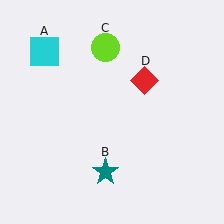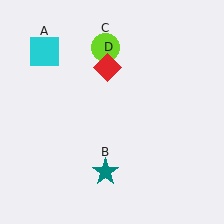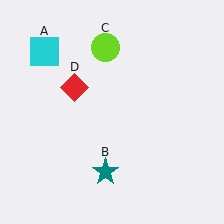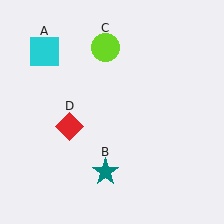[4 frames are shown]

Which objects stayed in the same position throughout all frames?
Cyan square (object A) and teal star (object B) and lime circle (object C) remained stationary.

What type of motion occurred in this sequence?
The red diamond (object D) rotated counterclockwise around the center of the scene.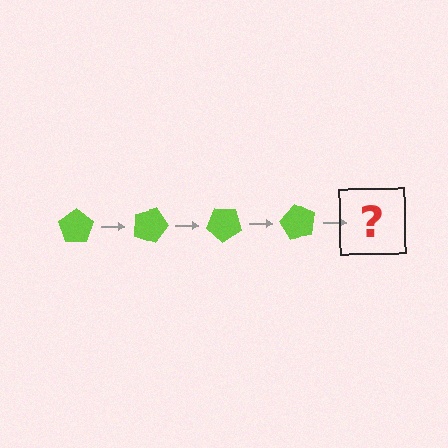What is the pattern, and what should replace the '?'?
The pattern is that the pentagon rotates 20 degrees each step. The '?' should be a lime pentagon rotated 80 degrees.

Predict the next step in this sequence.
The next step is a lime pentagon rotated 80 degrees.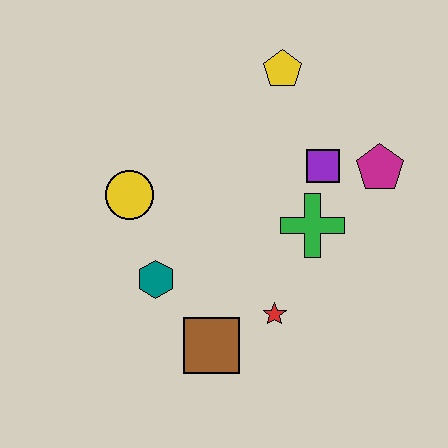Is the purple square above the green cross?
Yes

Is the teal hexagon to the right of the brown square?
No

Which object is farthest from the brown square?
The yellow pentagon is farthest from the brown square.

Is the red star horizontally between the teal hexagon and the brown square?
No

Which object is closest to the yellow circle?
The teal hexagon is closest to the yellow circle.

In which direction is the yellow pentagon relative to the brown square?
The yellow pentagon is above the brown square.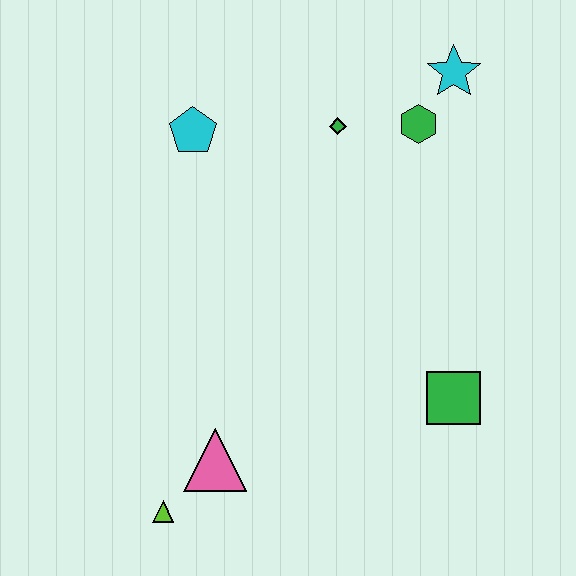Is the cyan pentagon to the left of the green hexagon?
Yes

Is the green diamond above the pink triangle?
Yes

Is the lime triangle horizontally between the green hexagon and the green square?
No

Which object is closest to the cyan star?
The green hexagon is closest to the cyan star.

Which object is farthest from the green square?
The cyan pentagon is farthest from the green square.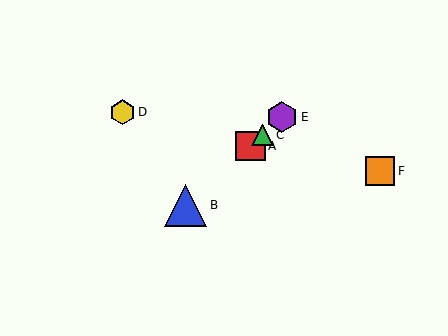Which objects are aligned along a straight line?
Objects A, B, C, E are aligned along a straight line.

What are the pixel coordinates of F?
Object F is at (380, 171).